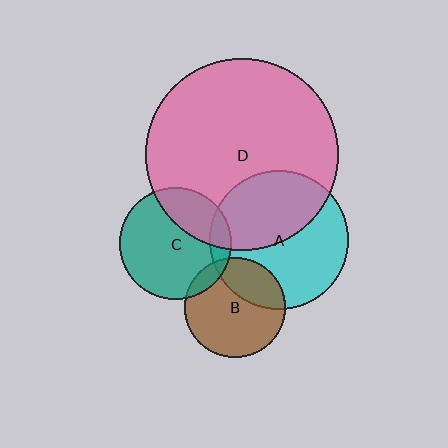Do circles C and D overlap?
Yes.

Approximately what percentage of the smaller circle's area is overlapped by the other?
Approximately 30%.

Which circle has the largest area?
Circle D (pink).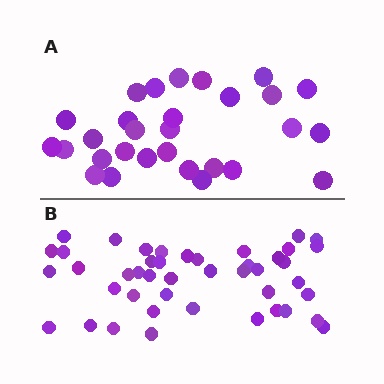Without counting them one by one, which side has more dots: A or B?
Region B (the bottom region) has more dots.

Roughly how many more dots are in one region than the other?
Region B has approximately 15 more dots than region A.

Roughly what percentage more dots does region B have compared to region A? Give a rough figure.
About 50% more.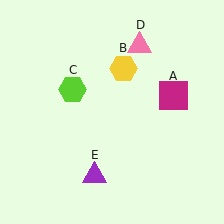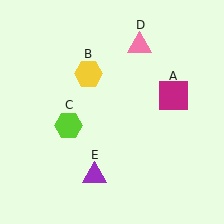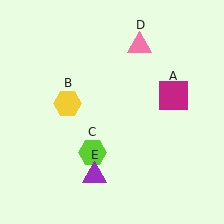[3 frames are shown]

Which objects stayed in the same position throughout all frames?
Magenta square (object A) and pink triangle (object D) and purple triangle (object E) remained stationary.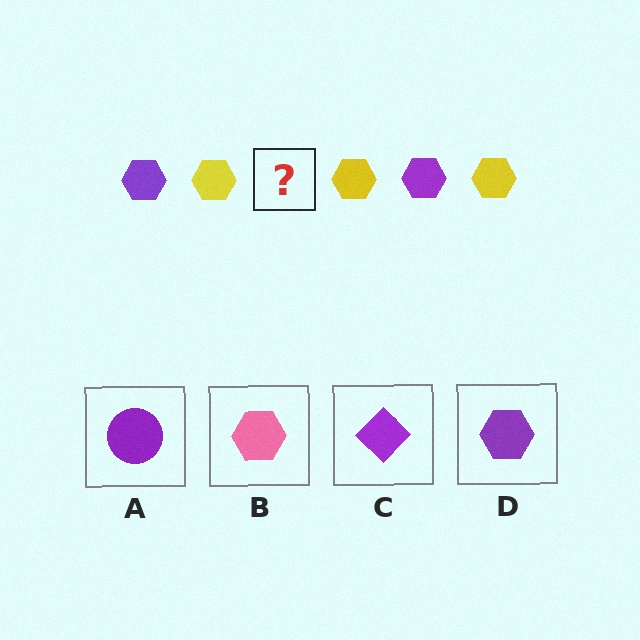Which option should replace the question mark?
Option D.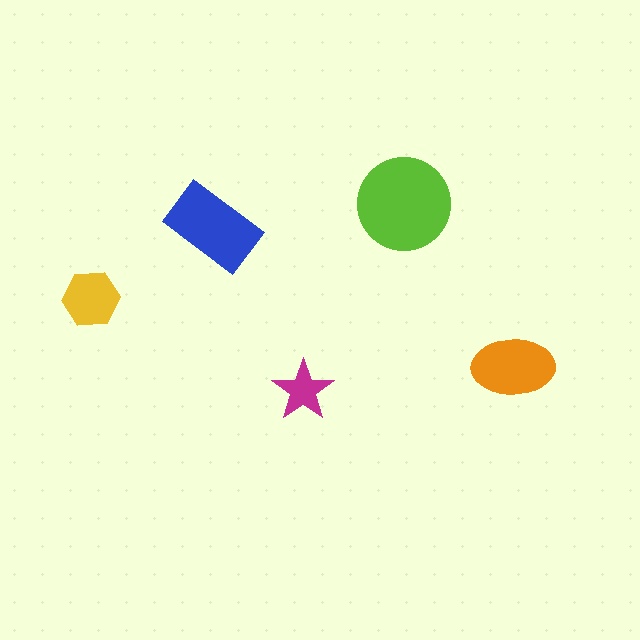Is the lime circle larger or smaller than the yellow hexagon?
Larger.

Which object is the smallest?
The magenta star.